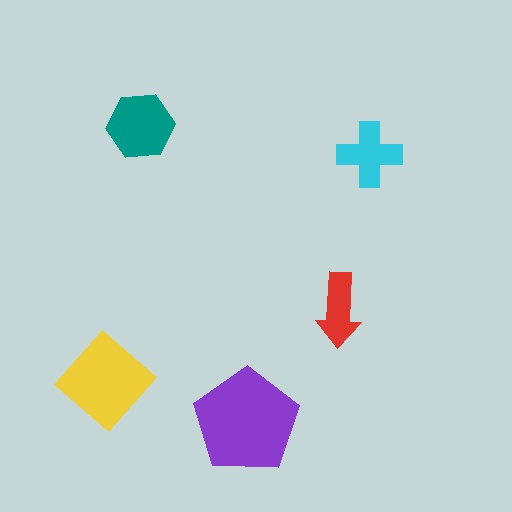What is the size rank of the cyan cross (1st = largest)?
4th.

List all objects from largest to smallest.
The purple pentagon, the yellow diamond, the teal hexagon, the cyan cross, the red arrow.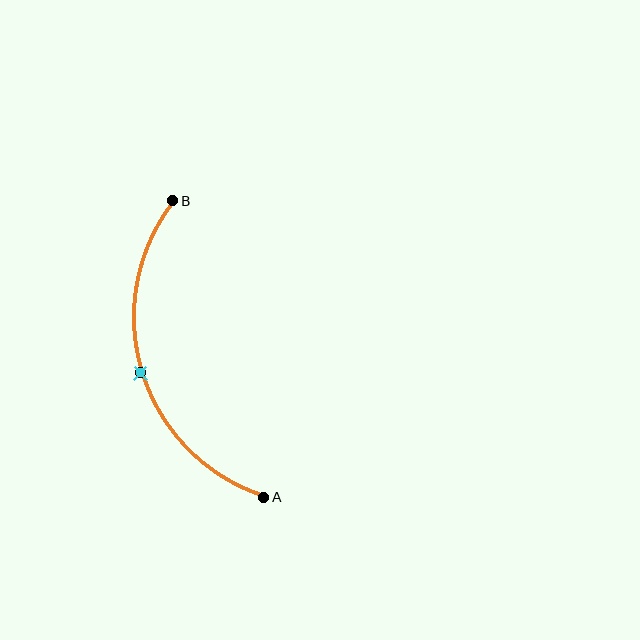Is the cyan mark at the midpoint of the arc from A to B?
Yes. The cyan mark lies on the arc at equal arc-length from both A and B — it is the arc midpoint.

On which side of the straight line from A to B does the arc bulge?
The arc bulges to the left of the straight line connecting A and B.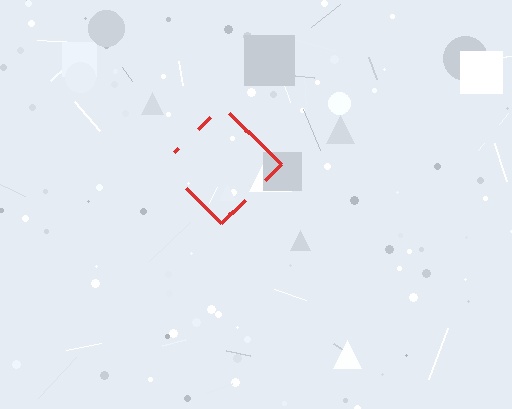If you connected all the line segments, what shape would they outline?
They would outline a diamond.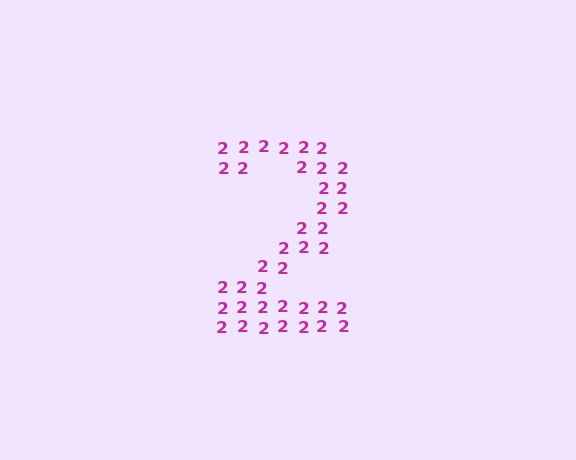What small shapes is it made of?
It is made of small digit 2's.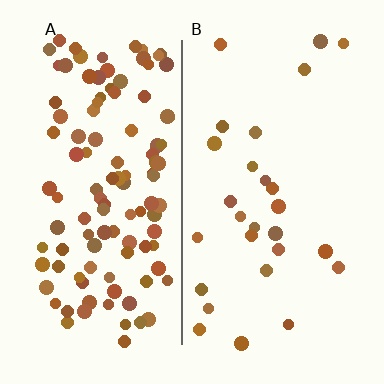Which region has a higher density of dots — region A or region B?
A (the left).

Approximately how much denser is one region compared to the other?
Approximately 4.1× — region A over region B.